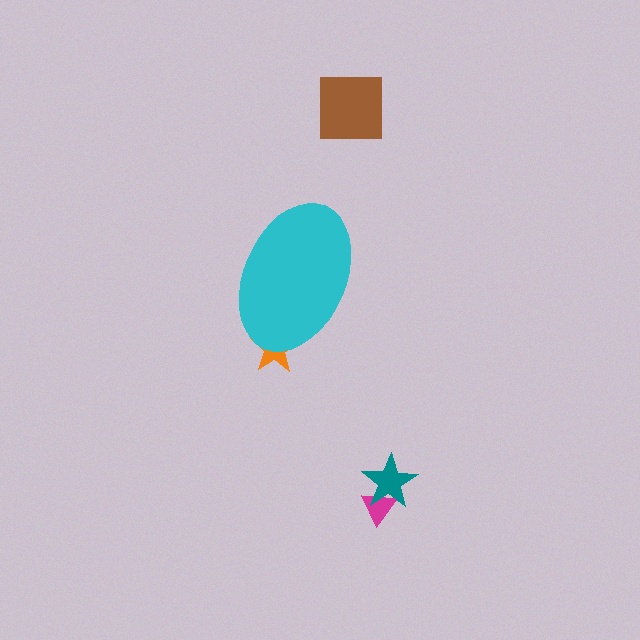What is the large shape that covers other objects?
A cyan ellipse.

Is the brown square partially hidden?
No, the brown square is fully visible.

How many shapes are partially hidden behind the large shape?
1 shape is partially hidden.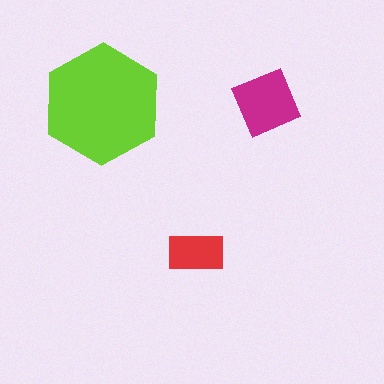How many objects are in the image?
There are 3 objects in the image.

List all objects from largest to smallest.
The lime hexagon, the magenta square, the red rectangle.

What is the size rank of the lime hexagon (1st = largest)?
1st.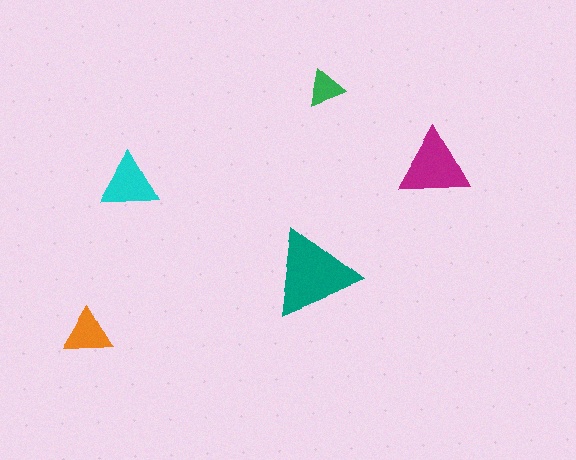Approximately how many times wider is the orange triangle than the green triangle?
About 1.5 times wider.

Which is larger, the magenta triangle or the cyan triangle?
The magenta one.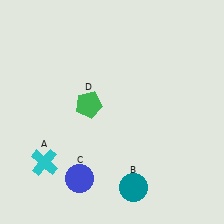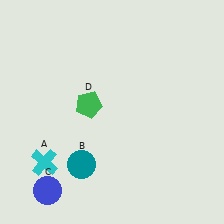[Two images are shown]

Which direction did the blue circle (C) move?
The blue circle (C) moved left.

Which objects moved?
The objects that moved are: the teal circle (B), the blue circle (C).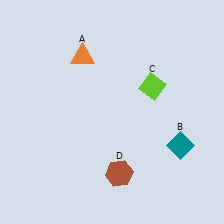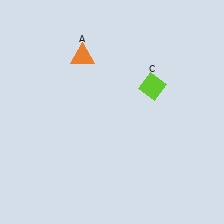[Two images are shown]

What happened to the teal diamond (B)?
The teal diamond (B) was removed in Image 2. It was in the bottom-right area of Image 1.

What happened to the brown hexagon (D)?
The brown hexagon (D) was removed in Image 2. It was in the bottom-right area of Image 1.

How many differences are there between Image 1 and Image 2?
There are 2 differences between the two images.